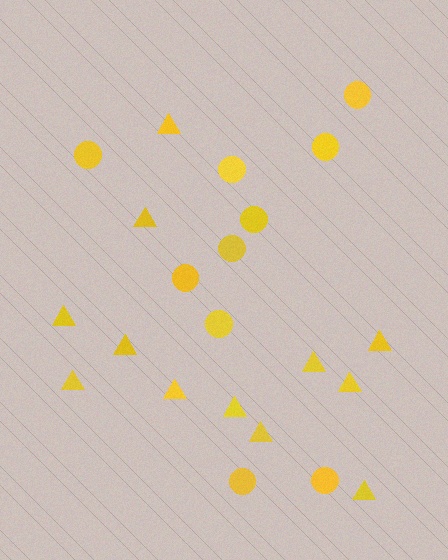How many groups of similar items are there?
There are 2 groups: one group of circles (10) and one group of triangles (12).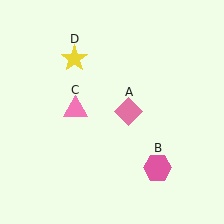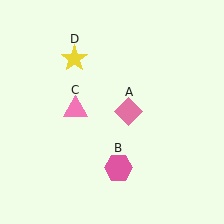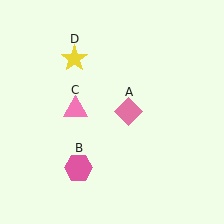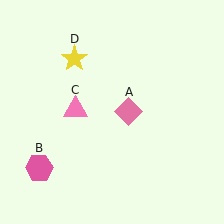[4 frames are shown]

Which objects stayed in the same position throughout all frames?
Pink diamond (object A) and pink triangle (object C) and yellow star (object D) remained stationary.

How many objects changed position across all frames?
1 object changed position: pink hexagon (object B).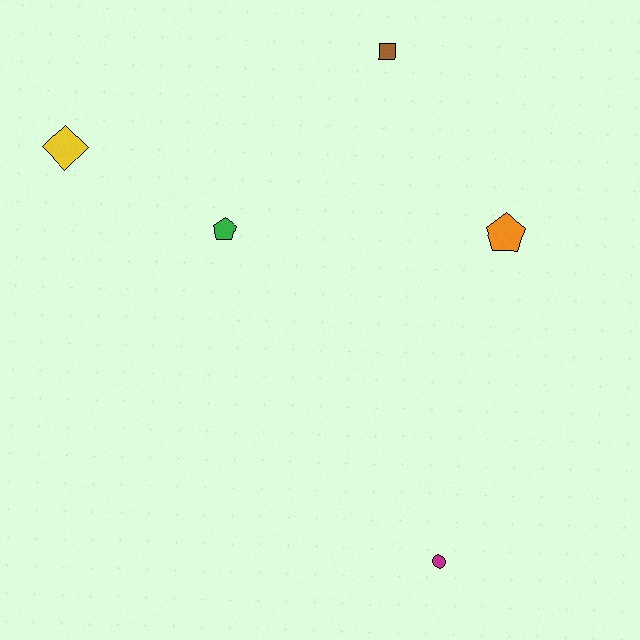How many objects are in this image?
There are 5 objects.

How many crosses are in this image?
There are no crosses.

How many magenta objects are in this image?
There is 1 magenta object.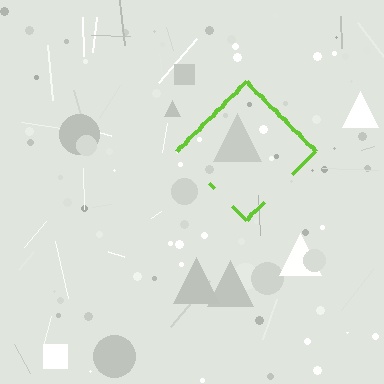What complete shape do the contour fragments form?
The contour fragments form a diamond.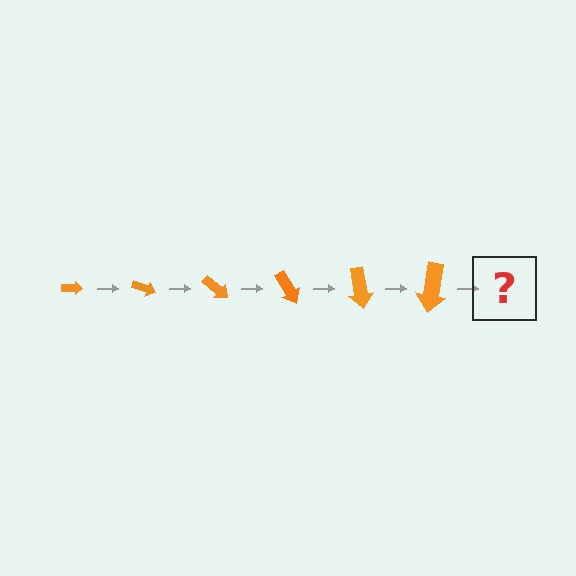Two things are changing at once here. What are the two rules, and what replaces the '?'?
The two rules are that the arrow grows larger each step and it rotates 20 degrees each step. The '?' should be an arrow, larger than the previous one and rotated 120 degrees from the start.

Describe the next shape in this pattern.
It should be an arrow, larger than the previous one and rotated 120 degrees from the start.